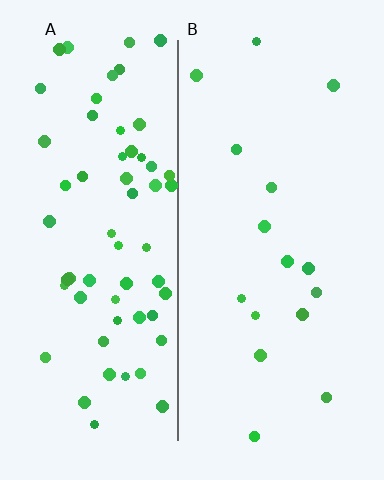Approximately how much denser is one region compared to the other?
Approximately 3.9× — region A over region B.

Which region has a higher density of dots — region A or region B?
A (the left).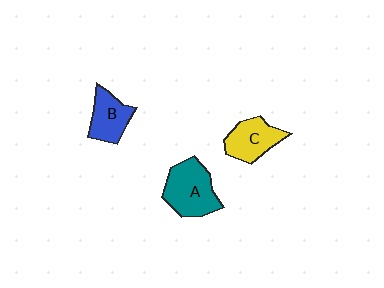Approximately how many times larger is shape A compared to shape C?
Approximately 1.3 times.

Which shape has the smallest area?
Shape B (blue).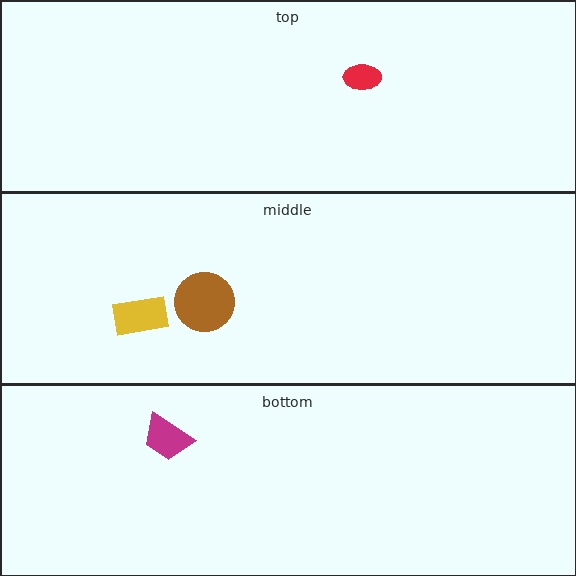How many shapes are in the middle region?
2.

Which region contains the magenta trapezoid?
The bottom region.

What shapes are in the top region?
The red ellipse.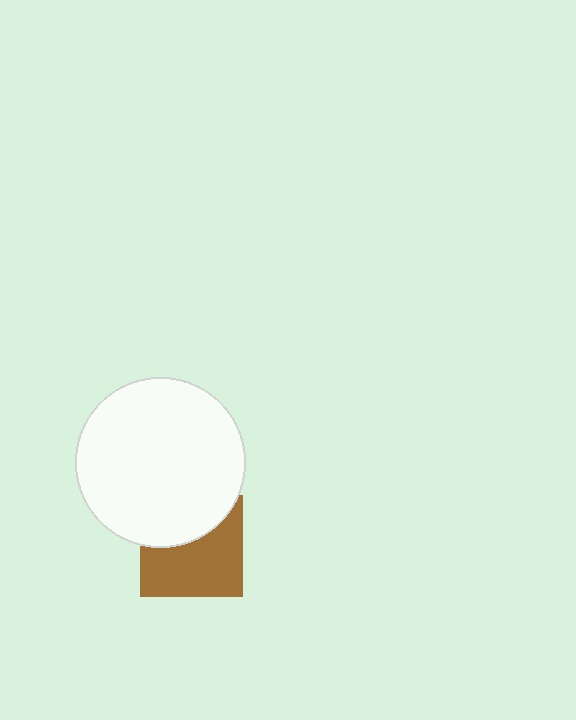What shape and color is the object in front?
The object in front is a white circle.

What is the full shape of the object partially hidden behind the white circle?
The partially hidden object is a brown square.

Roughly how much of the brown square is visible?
About half of it is visible (roughly 62%).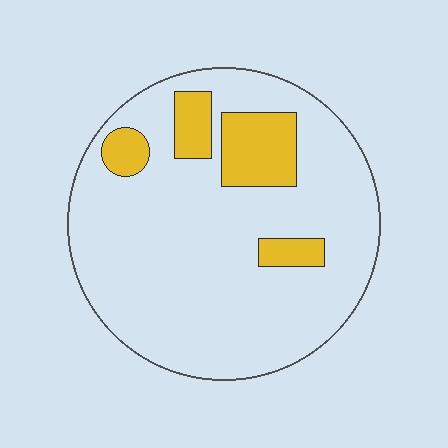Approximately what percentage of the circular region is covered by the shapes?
Approximately 15%.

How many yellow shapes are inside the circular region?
4.